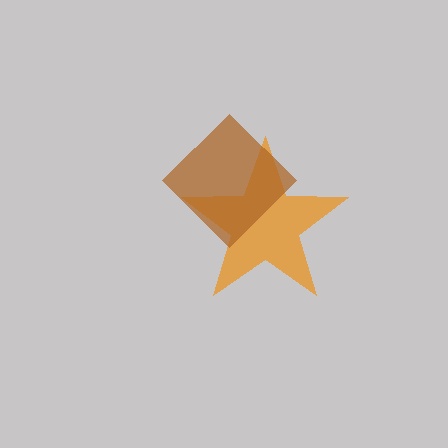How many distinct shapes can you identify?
There are 2 distinct shapes: an orange star, a brown diamond.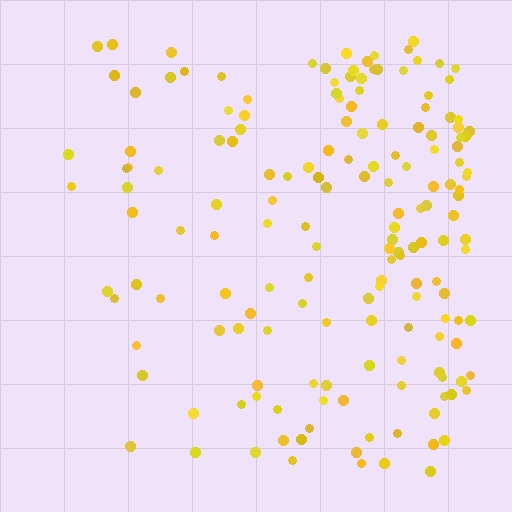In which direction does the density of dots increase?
From left to right, with the right side densest.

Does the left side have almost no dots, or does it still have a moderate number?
Still a moderate number, just noticeably fewer than the right.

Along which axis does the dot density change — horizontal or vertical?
Horizontal.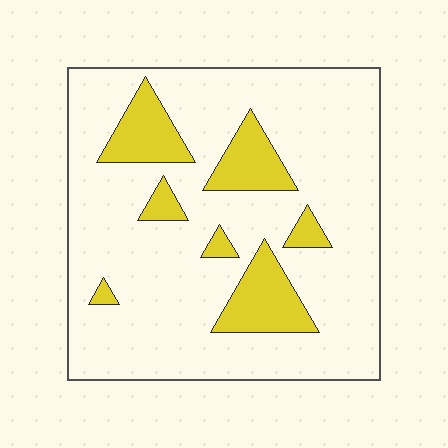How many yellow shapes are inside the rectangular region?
7.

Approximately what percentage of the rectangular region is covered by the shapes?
Approximately 15%.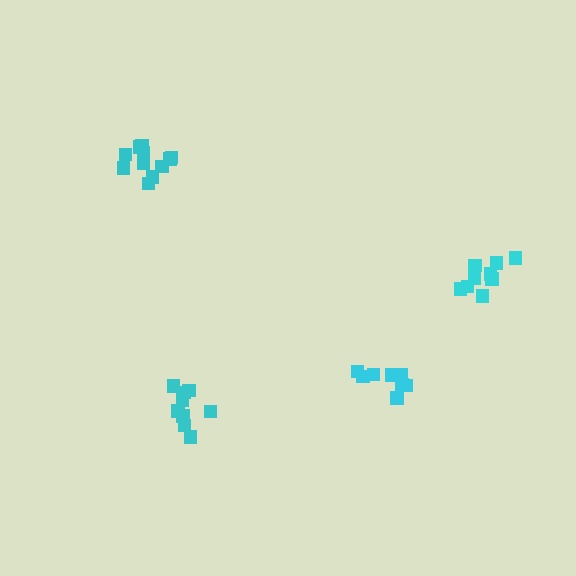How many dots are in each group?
Group 1: 11 dots, Group 2: 9 dots, Group 3: 8 dots, Group 4: 9 dots (37 total).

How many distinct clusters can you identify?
There are 4 distinct clusters.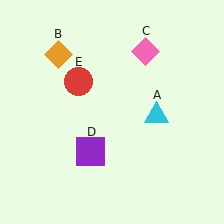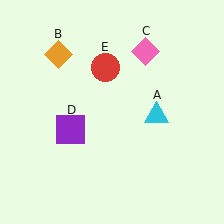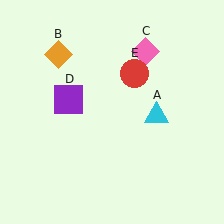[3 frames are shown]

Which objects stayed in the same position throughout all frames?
Cyan triangle (object A) and orange diamond (object B) and pink diamond (object C) remained stationary.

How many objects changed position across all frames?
2 objects changed position: purple square (object D), red circle (object E).